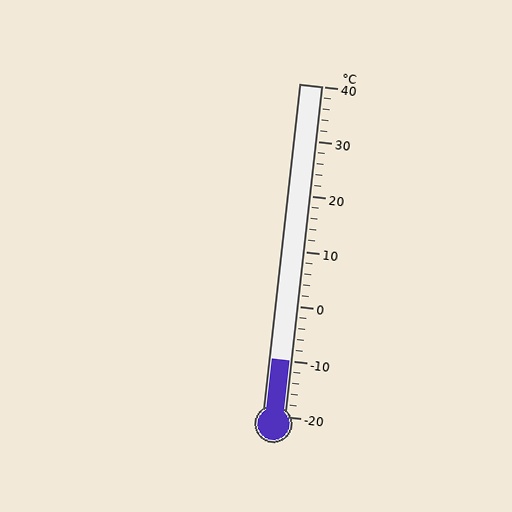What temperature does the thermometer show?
The thermometer shows approximately -10°C.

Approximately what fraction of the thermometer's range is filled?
The thermometer is filled to approximately 15% of its range.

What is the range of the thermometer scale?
The thermometer scale ranges from -20°C to 40°C.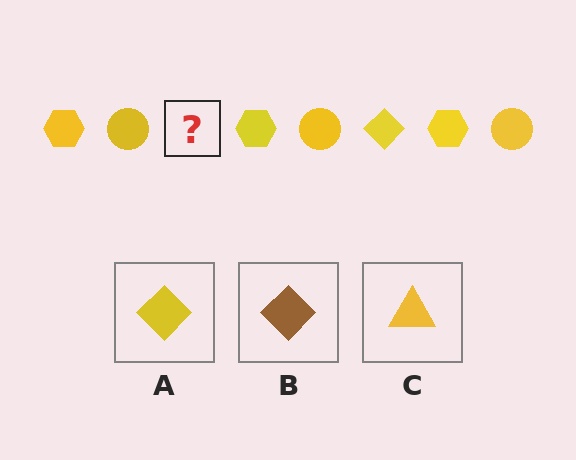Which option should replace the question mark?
Option A.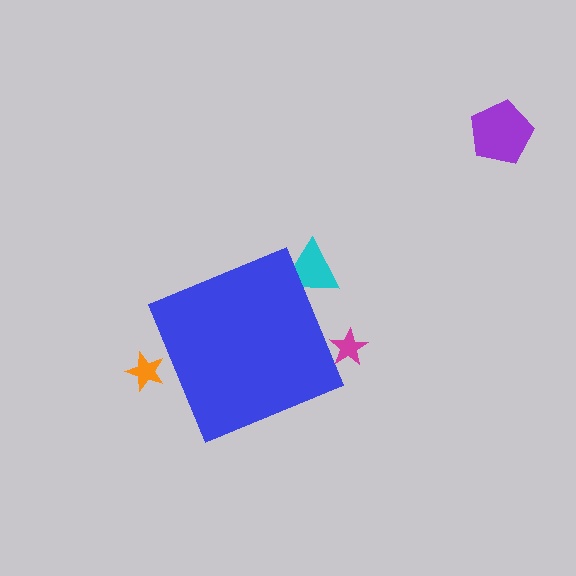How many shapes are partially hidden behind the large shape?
3 shapes are partially hidden.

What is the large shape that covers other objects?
A blue diamond.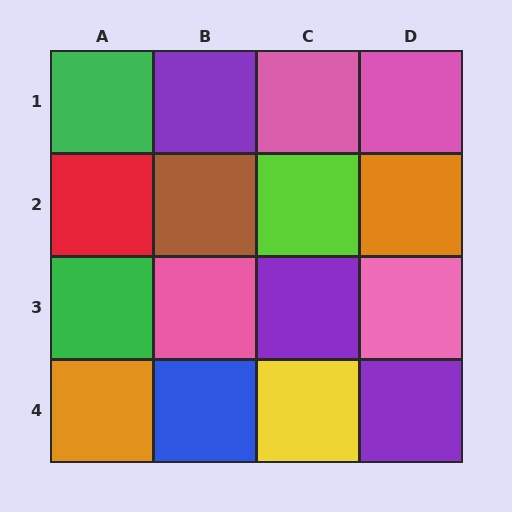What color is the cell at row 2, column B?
Brown.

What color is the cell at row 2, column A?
Red.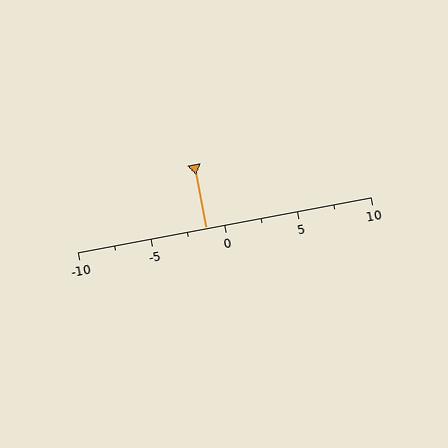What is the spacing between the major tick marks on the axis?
The major ticks are spaced 5 apart.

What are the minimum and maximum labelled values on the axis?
The axis runs from -10 to 10.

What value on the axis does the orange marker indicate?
The marker indicates approximately -1.2.